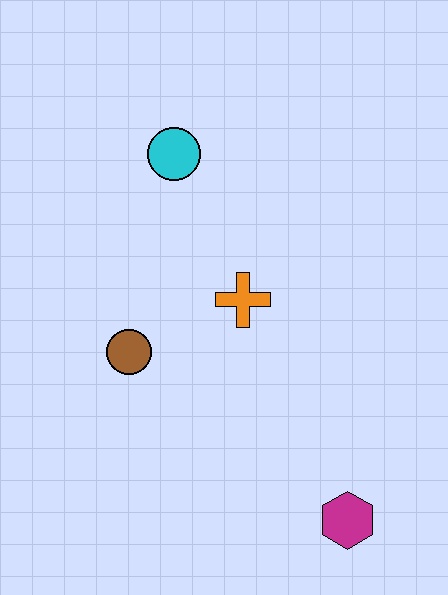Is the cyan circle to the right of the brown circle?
Yes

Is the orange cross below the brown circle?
No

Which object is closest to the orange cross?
The brown circle is closest to the orange cross.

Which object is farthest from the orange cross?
The magenta hexagon is farthest from the orange cross.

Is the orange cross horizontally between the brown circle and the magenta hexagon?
Yes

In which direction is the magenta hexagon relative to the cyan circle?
The magenta hexagon is below the cyan circle.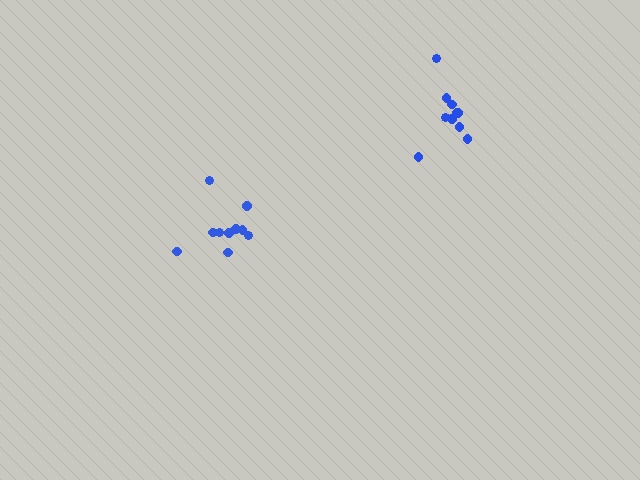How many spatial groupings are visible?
There are 2 spatial groupings.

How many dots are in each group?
Group 1: 10 dots, Group 2: 10 dots (20 total).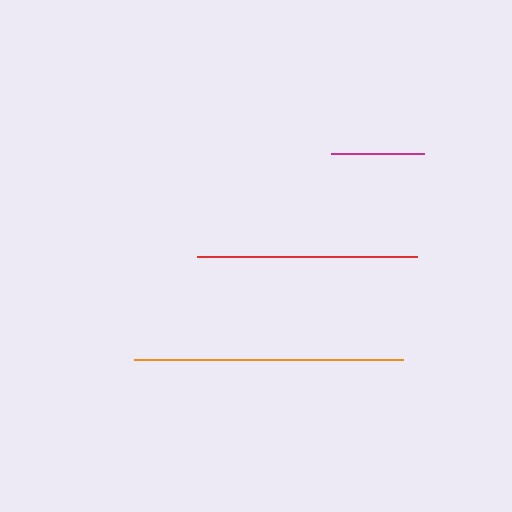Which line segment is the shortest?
The magenta line is the shortest at approximately 93 pixels.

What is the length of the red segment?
The red segment is approximately 219 pixels long.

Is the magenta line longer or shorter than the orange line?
The orange line is longer than the magenta line.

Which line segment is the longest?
The orange line is the longest at approximately 269 pixels.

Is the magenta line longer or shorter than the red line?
The red line is longer than the magenta line.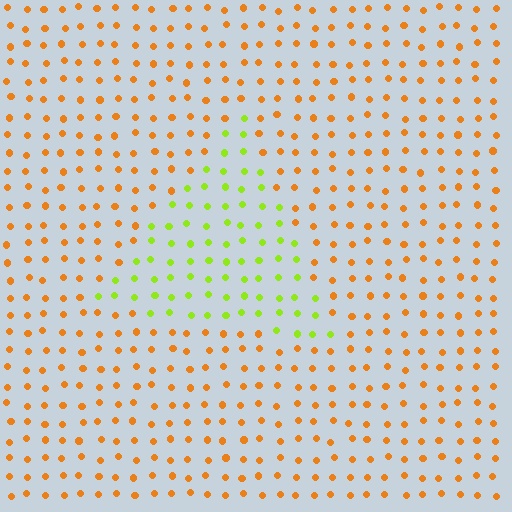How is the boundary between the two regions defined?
The boundary is defined purely by a slight shift in hue (about 56 degrees). Spacing, size, and orientation are identical on both sides.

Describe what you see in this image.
The image is filled with small orange elements in a uniform arrangement. A triangle-shaped region is visible where the elements are tinted to a slightly different hue, forming a subtle color boundary.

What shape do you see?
I see a triangle.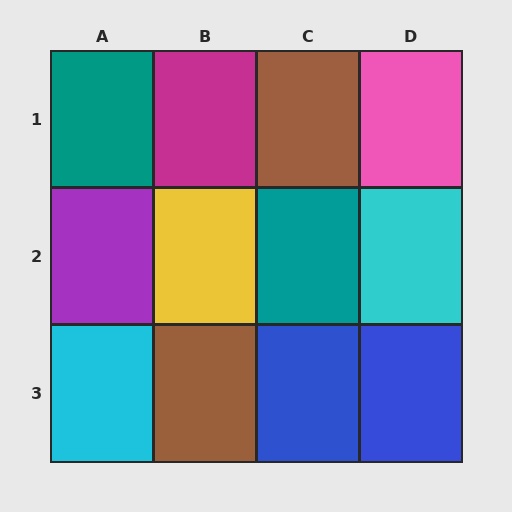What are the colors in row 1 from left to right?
Teal, magenta, brown, pink.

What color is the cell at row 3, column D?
Blue.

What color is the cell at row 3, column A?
Cyan.